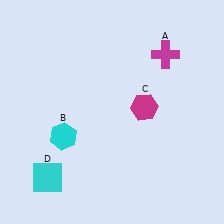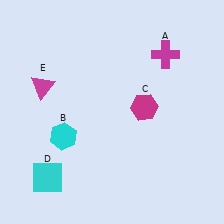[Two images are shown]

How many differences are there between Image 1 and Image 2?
There is 1 difference between the two images.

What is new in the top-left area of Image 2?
A magenta triangle (E) was added in the top-left area of Image 2.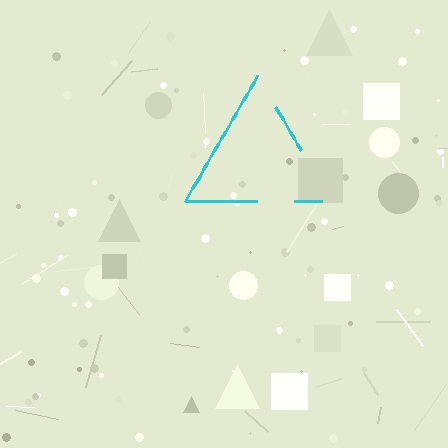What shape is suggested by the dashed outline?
The dashed outline suggests a triangle.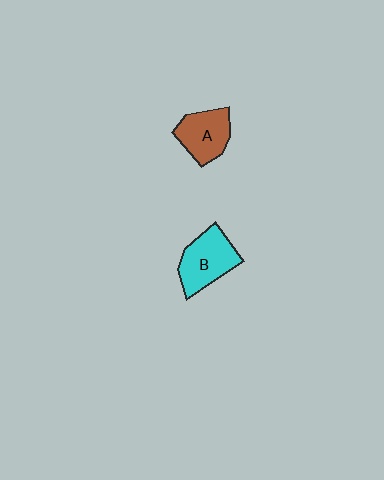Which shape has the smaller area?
Shape A (brown).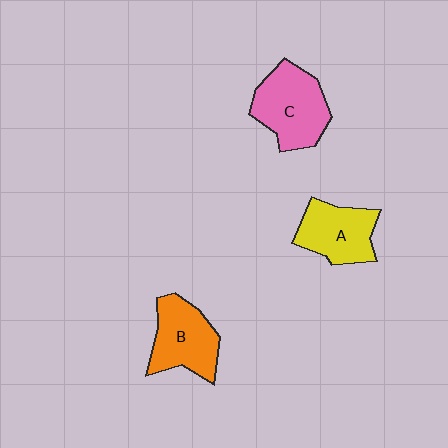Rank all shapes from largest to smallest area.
From largest to smallest: C (pink), B (orange), A (yellow).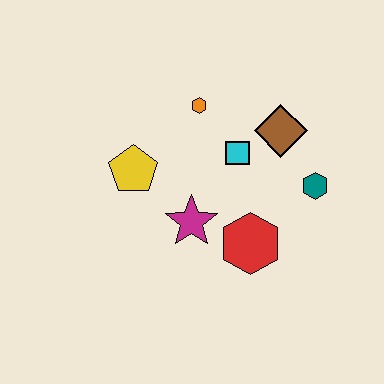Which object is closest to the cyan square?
The brown diamond is closest to the cyan square.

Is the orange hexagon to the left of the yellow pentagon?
No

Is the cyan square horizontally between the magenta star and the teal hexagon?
Yes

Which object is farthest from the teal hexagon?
The yellow pentagon is farthest from the teal hexagon.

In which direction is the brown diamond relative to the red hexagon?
The brown diamond is above the red hexagon.